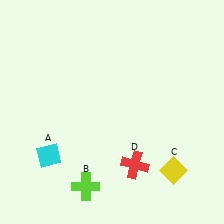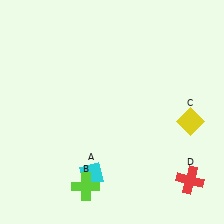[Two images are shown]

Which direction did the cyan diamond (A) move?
The cyan diamond (A) moved right.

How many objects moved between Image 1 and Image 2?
3 objects moved between the two images.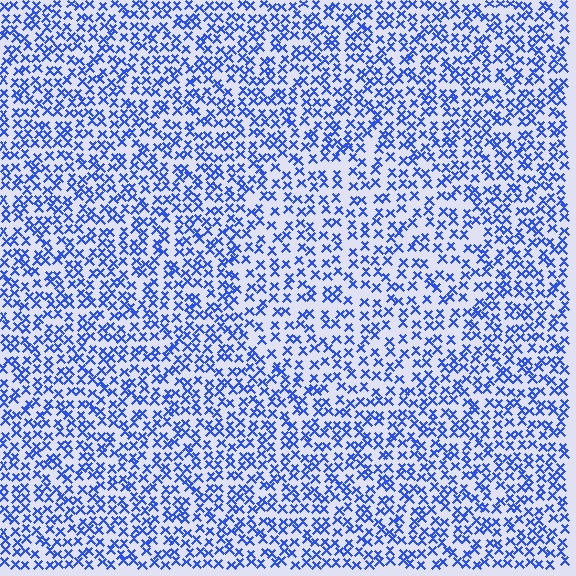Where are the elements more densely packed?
The elements are more densely packed outside the circle boundary.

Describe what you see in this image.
The image contains small blue elements arranged at two different densities. A circle-shaped region is visible where the elements are less densely packed than the surrounding area.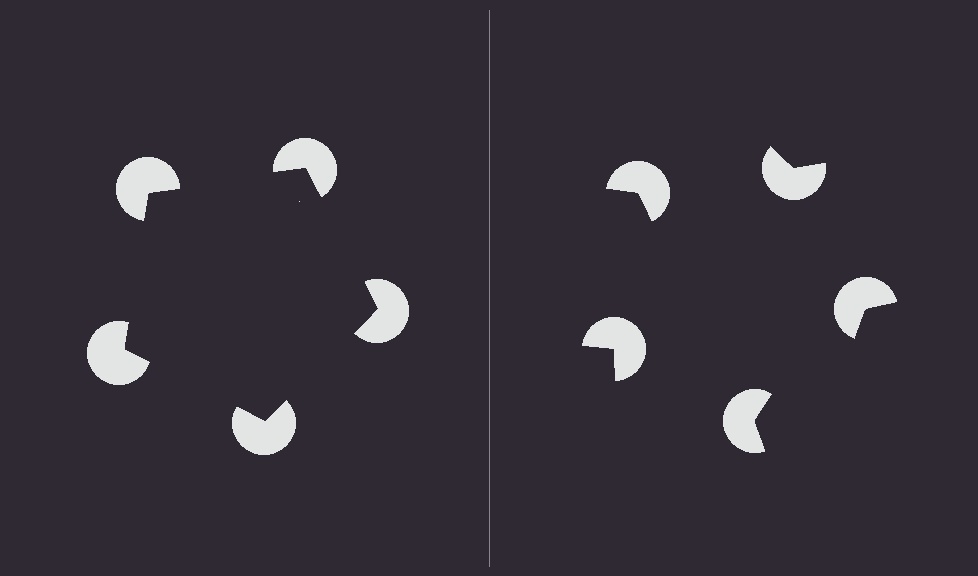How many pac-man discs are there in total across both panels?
10 — 5 on each side.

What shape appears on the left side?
An illusory pentagon.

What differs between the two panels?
The pac-man discs are positioned identically on both sides; only the wedge orientations differ. On the left they align to a pentagon; on the right they are misaligned.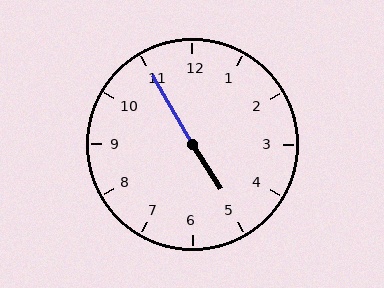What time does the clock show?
4:55.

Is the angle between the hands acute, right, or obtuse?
It is obtuse.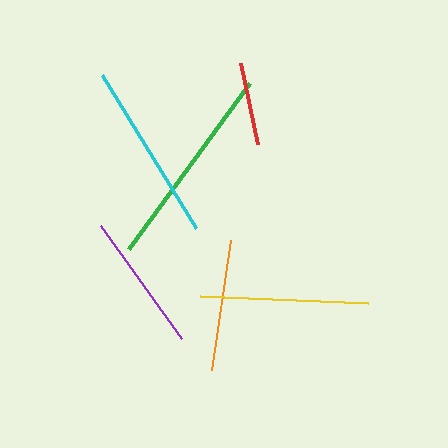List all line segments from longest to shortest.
From longest to shortest: green, cyan, yellow, purple, orange, red.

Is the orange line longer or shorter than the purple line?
The purple line is longer than the orange line.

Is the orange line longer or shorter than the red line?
The orange line is longer than the red line.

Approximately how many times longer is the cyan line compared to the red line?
The cyan line is approximately 2.2 times the length of the red line.